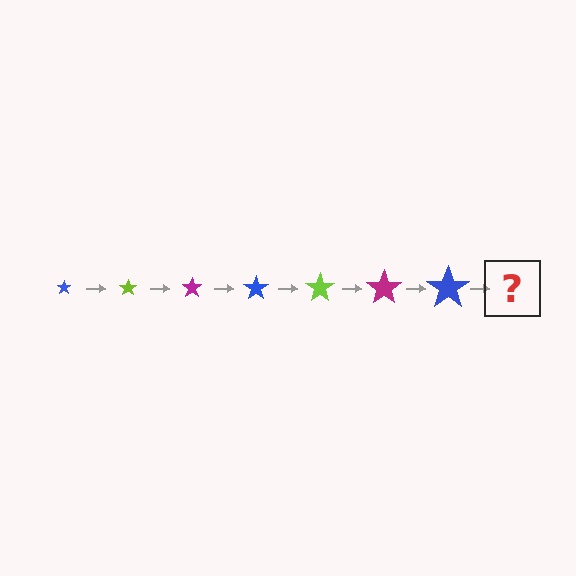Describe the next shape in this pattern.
It should be a lime star, larger than the previous one.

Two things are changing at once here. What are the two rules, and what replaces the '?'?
The two rules are that the star grows larger each step and the color cycles through blue, lime, and magenta. The '?' should be a lime star, larger than the previous one.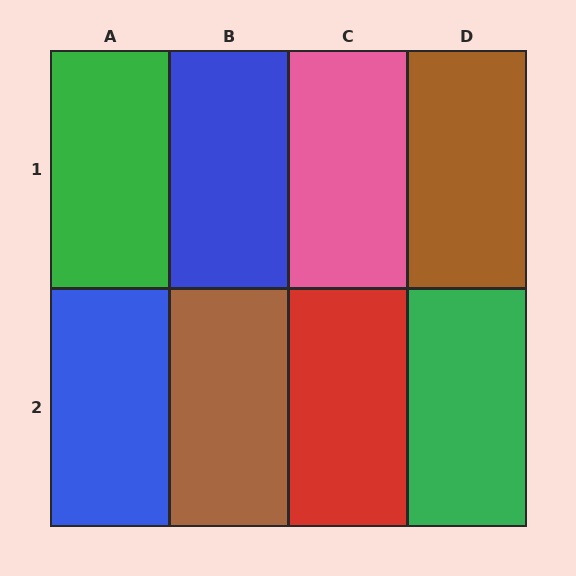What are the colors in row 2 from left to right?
Blue, brown, red, green.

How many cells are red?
1 cell is red.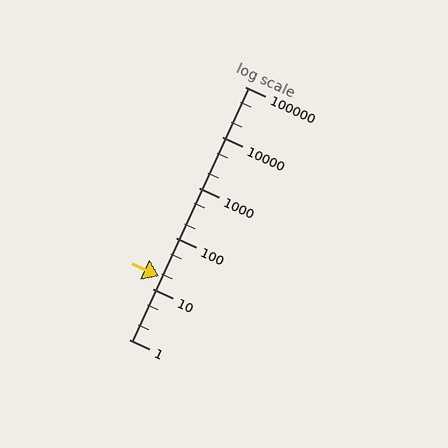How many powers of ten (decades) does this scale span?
The scale spans 5 decades, from 1 to 100000.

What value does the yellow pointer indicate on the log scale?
The pointer indicates approximately 18.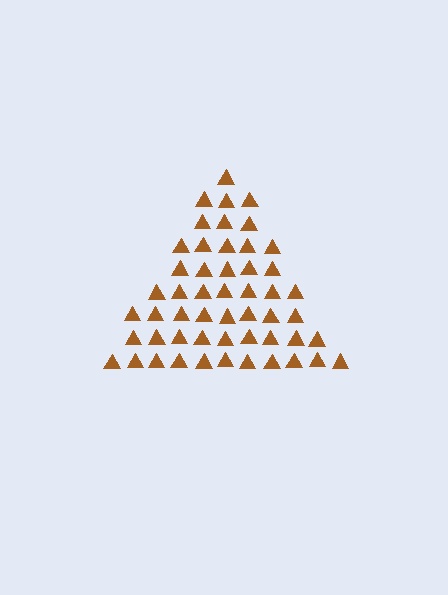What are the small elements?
The small elements are triangles.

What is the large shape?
The large shape is a triangle.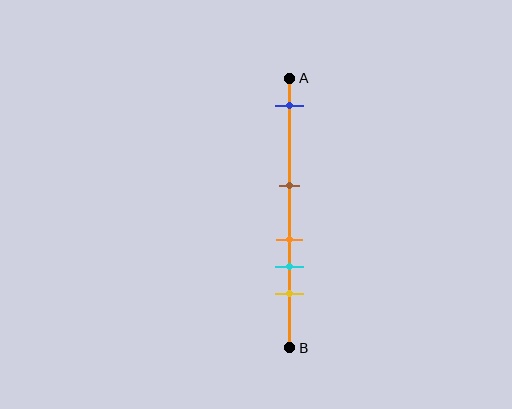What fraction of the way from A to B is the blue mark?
The blue mark is approximately 10% (0.1) of the way from A to B.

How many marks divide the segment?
There are 5 marks dividing the segment.